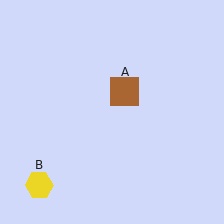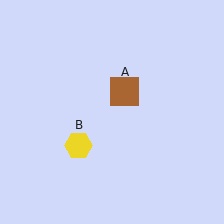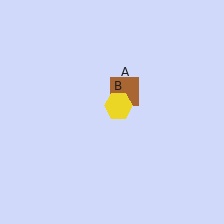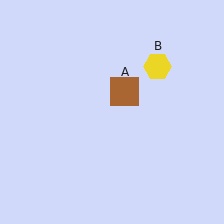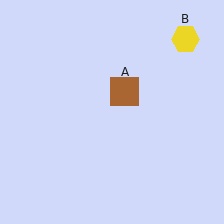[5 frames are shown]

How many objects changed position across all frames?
1 object changed position: yellow hexagon (object B).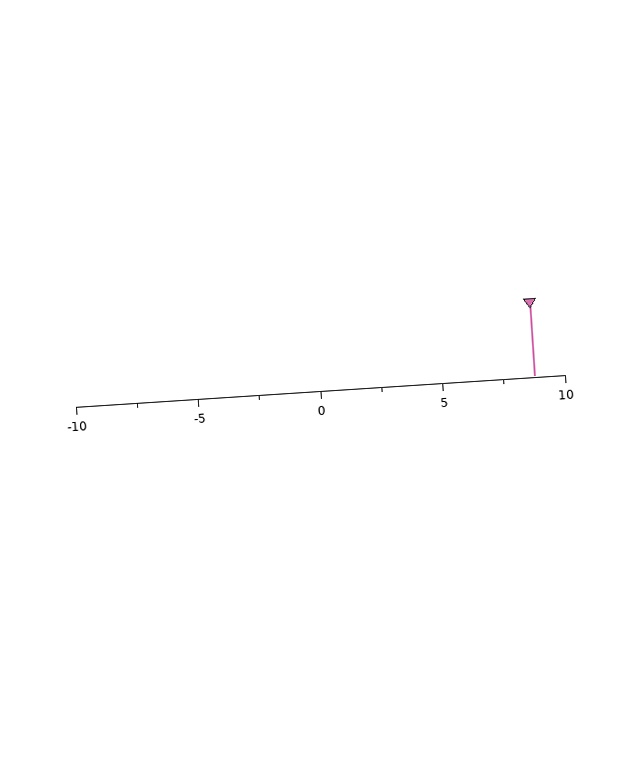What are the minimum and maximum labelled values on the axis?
The axis runs from -10 to 10.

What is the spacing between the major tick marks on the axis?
The major ticks are spaced 5 apart.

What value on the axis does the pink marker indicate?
The marker indicates approximately 8.8.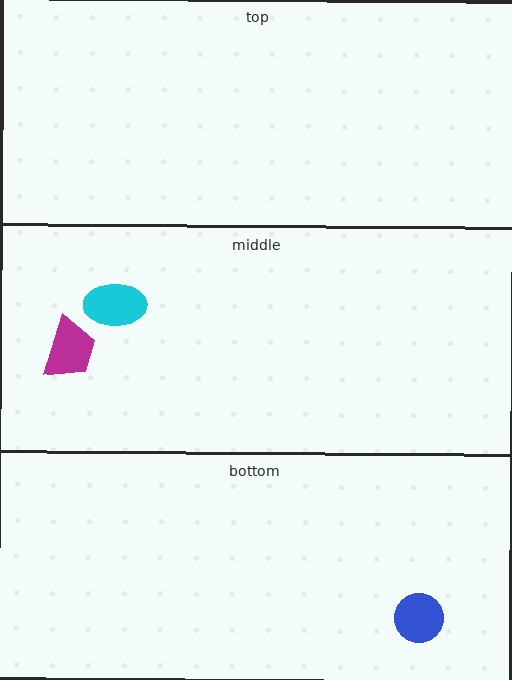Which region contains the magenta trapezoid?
The middle region.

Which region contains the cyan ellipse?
The middle region.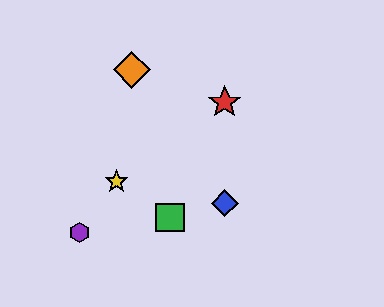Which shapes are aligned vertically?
The red star, the blue diamond are aligned vertically.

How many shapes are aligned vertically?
2 shapes (the red star, the blue diamond) are aligned vertically.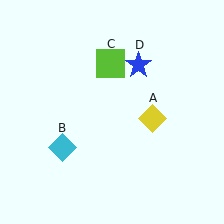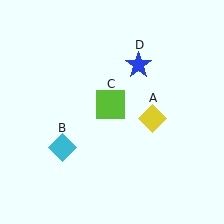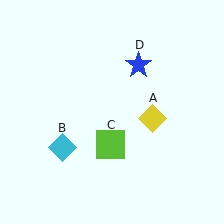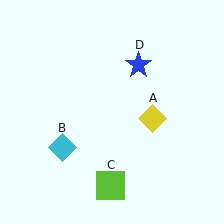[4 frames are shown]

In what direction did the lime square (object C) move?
The lime square (object C) moved down.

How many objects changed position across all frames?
1 object changed position: lime square (object C).